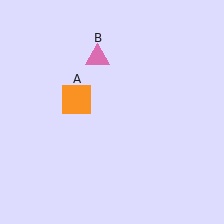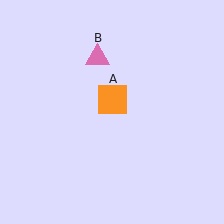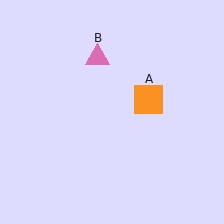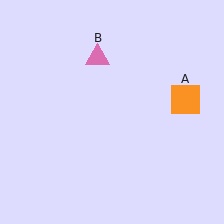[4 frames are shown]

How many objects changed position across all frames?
1 object changed position: orange square (object A).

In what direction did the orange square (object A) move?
The orange square (object A) moved right.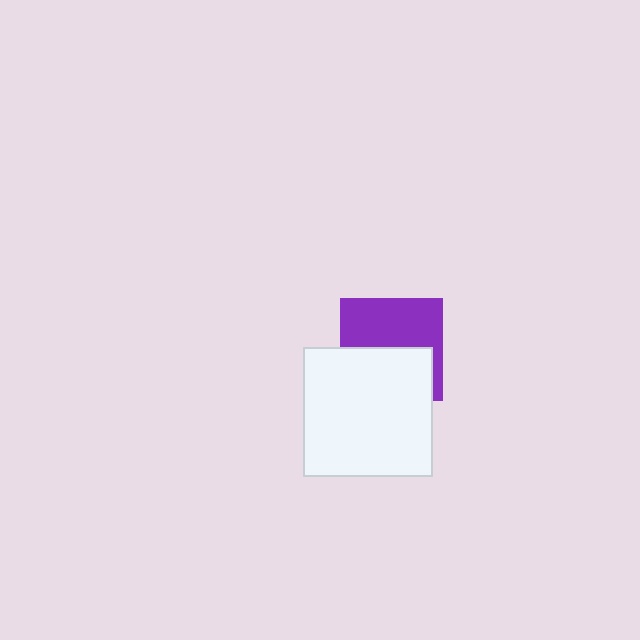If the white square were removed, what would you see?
You would see the complete purple square.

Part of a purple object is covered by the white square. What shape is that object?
It is a square.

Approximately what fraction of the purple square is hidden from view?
Roughly 47% of the purple square is hidden behind the white square.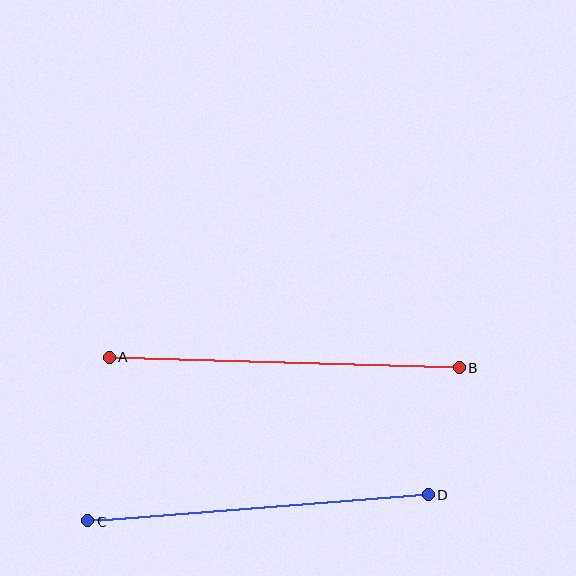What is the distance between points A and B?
The distance is approximately 350 pixels.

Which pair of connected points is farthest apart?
Points A and B are farthest apart.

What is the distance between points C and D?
The distance is approximately 341 pixels.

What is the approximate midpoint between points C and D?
The midpoint is at approximately (258, 508) pixels.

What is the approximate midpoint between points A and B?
The midpoint is at approximately (284, 363) pixels.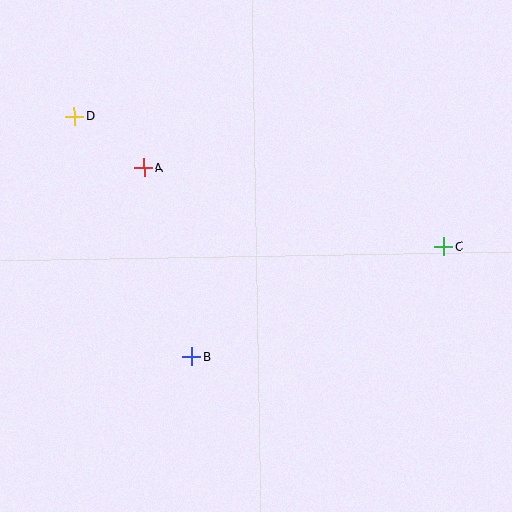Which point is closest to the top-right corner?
Point C is closest to the top-right corner.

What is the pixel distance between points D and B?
The distance between D and B is 268 pixels.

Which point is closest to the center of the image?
Point B at (192, 357) is closest to the center.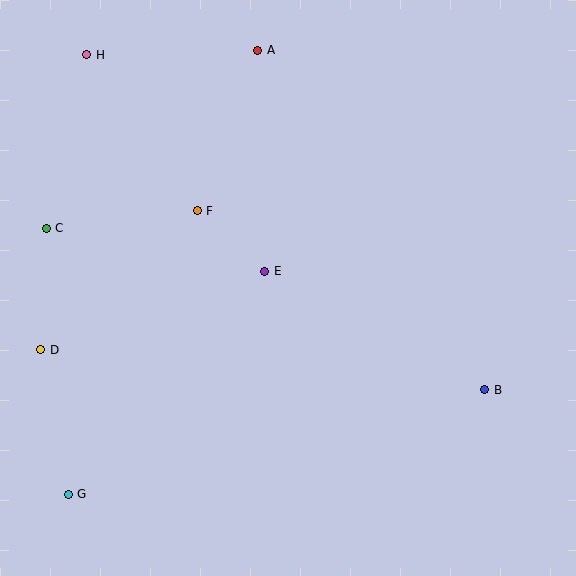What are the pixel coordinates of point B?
Point B is at (485, 390).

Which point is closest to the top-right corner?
Point A is closest to the top-right corner.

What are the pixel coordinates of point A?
Point A is at (258, 50).